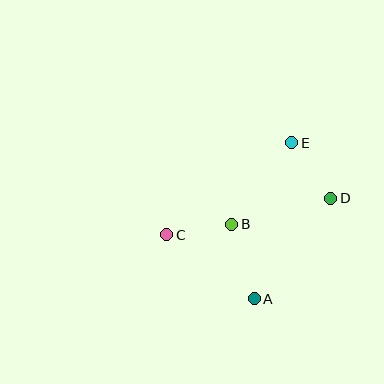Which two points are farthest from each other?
Points C and D are farthest from each other.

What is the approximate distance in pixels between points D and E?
The distance between D and E is approximately 68 pixels.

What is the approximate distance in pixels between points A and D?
The distance between A and D is approximately 126 pixels.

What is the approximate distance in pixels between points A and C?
The distance between A and C is approximately 109 pixels.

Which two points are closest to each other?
Points B and C are closest to each other.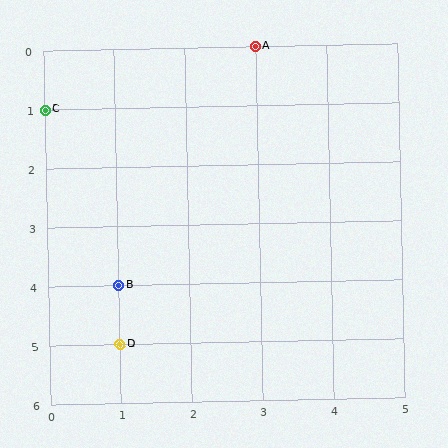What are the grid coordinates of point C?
Point C is at grid coordinates (0, 1).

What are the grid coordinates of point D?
Point D is at grid coordinates (1, 5).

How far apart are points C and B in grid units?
Points C and B are 1 column and 3 rows apart (about 3.2 grid units diagonally).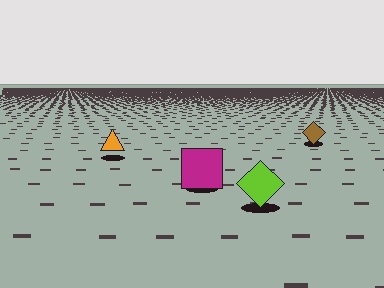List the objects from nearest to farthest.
From nearest to farthest: the lime diamond, the magenta square, the orange triangle, the brown diamond.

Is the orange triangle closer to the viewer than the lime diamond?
No. The lime diamond is closer — you can tell from the texture gradient: the ground texture is coarser near it.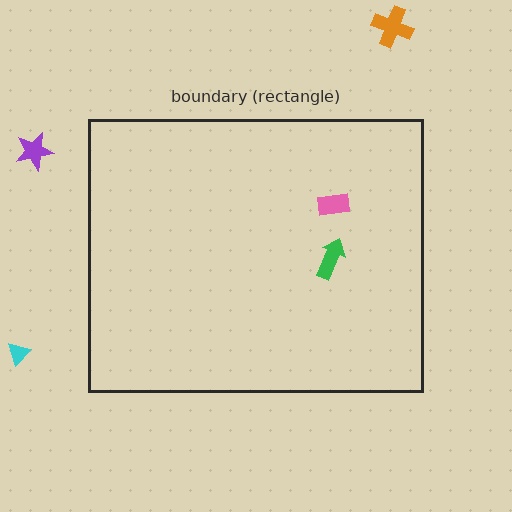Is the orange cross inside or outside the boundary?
Outside.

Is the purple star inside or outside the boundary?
Outside.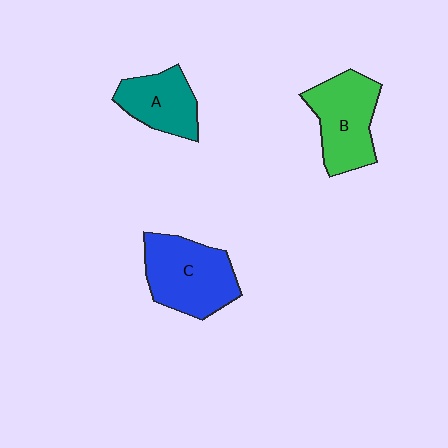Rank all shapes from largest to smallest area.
From largest to smallest: C (blue), B (green), A (teal).